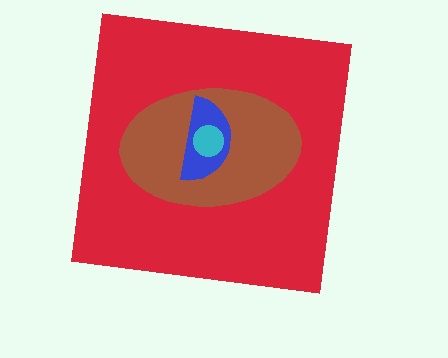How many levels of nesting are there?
4.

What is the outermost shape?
The red square.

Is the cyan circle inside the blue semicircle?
Yes.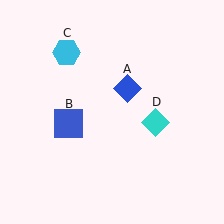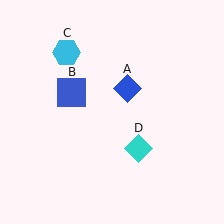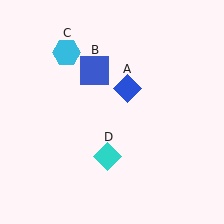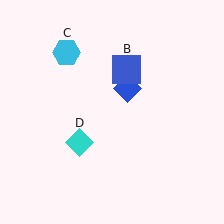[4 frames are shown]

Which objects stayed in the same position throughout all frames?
Blue diamond (object A) and cyan hexagon (object C) remained stationary.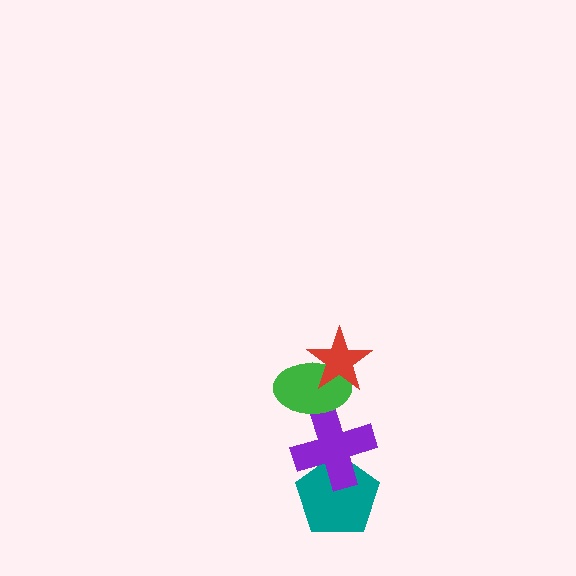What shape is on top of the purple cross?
The green ellipse is on top of the purple cross.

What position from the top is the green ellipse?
The green ellipse is 2nd from the top.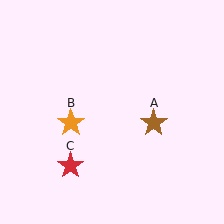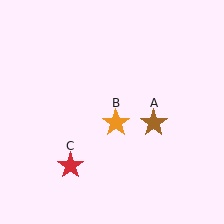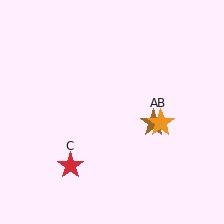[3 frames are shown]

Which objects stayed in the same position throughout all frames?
Brown star (object A) and red star (object C) remained stationary.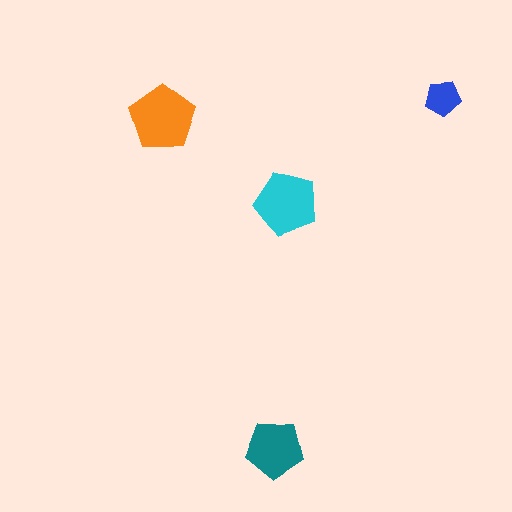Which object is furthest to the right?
The blue pentagon is rightmost.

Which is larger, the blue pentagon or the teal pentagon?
The teal one.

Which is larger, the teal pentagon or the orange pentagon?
The orange one.